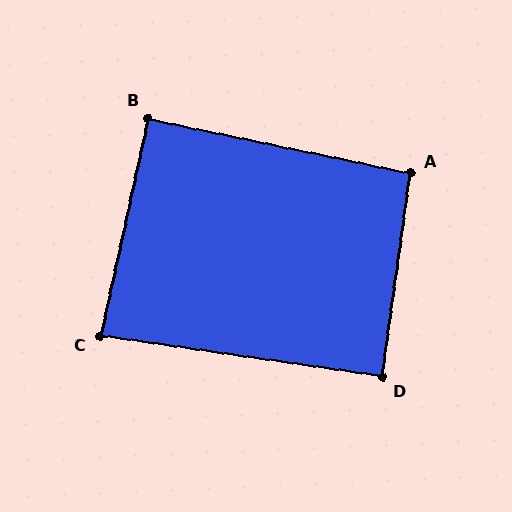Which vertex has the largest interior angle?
A, at approximately 94 degrees.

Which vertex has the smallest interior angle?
C, at approximately 86 degrees.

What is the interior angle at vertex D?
Approximately 89 degrees (approximately right).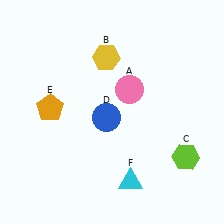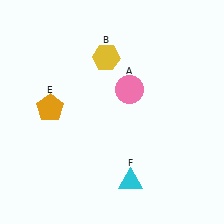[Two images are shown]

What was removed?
The blue circle (D), the lime hexagon (C) were removed in Image 2.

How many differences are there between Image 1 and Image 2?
There are 2 differences between the two images.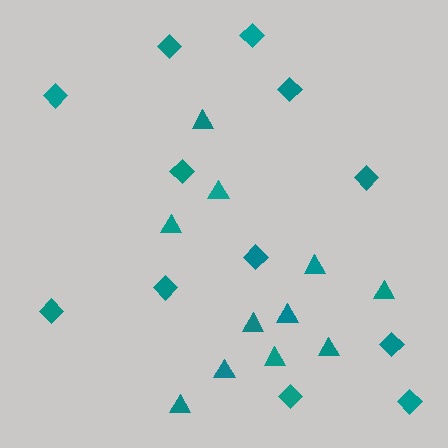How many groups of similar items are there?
There are 2 groups: one group of diamonds (12) and one group of triangles (11).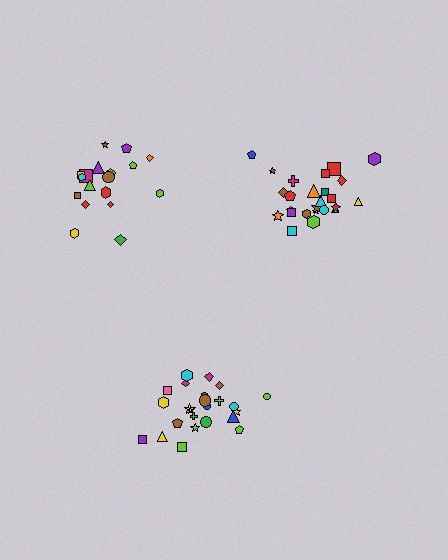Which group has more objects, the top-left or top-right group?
The top-right group.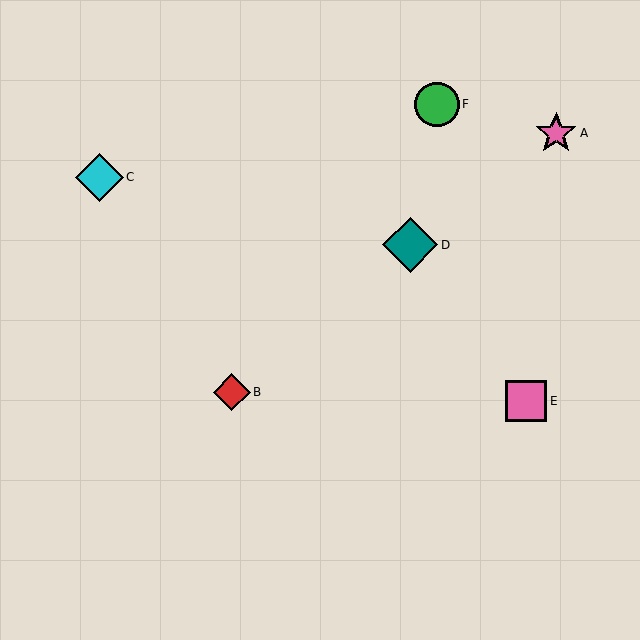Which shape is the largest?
The teal diamond (labeled D) is the largest.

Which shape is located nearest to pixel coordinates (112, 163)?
The cyan diamond (labeled C) at (99, 177) is nearest to that location.